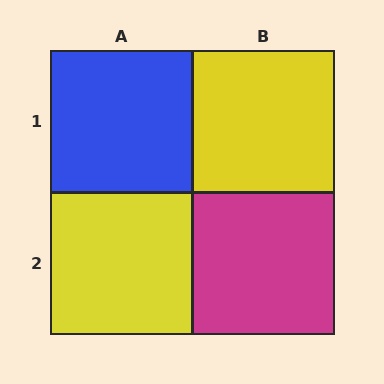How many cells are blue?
1 cell is blue.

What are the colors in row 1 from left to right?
Blue, yellow.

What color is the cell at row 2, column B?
Magenta.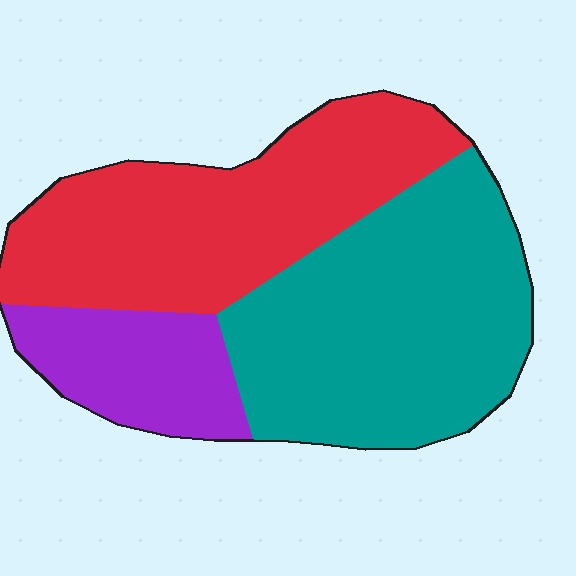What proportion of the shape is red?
Red covers around 40% of the shape.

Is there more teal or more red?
Teal.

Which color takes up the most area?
Teal, at roughly 45%.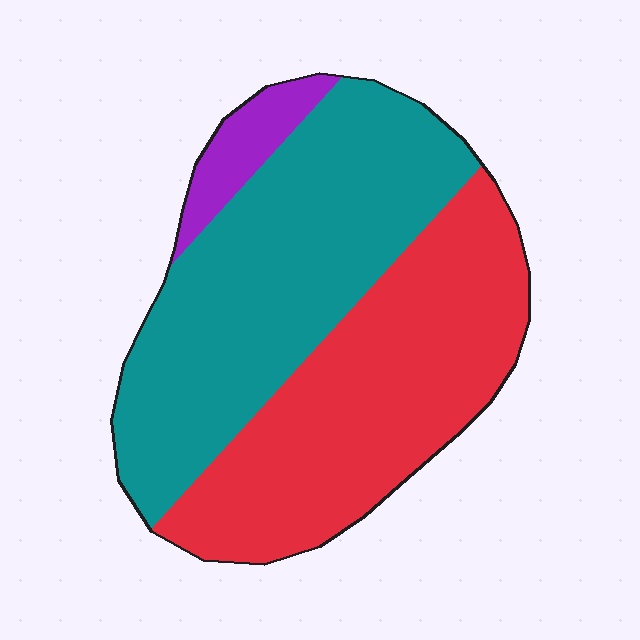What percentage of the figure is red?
Red covers roughly 45% of the figure.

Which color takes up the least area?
Purple, at roughly 5%.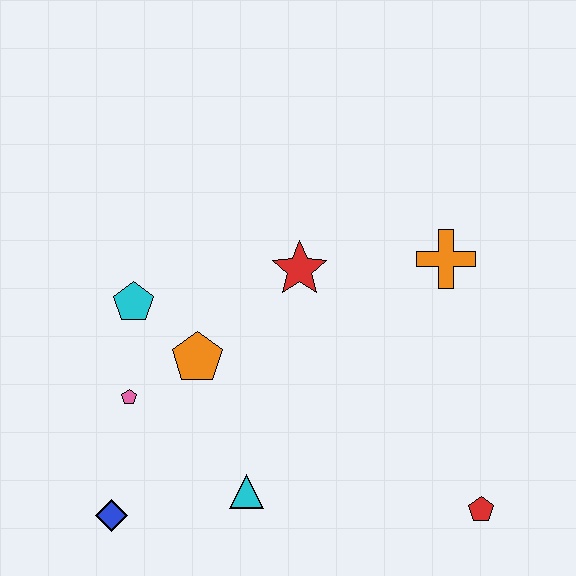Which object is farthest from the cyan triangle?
The orange cross is farthest from the cyan triangle.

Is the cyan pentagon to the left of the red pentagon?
Yes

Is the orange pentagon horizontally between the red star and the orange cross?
No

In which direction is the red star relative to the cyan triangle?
The red star is above the cyan triangle.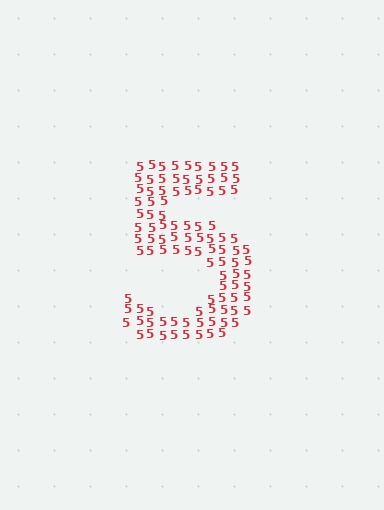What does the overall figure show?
The overall figure shows the digit 5.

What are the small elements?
The small elements are digit 5's.